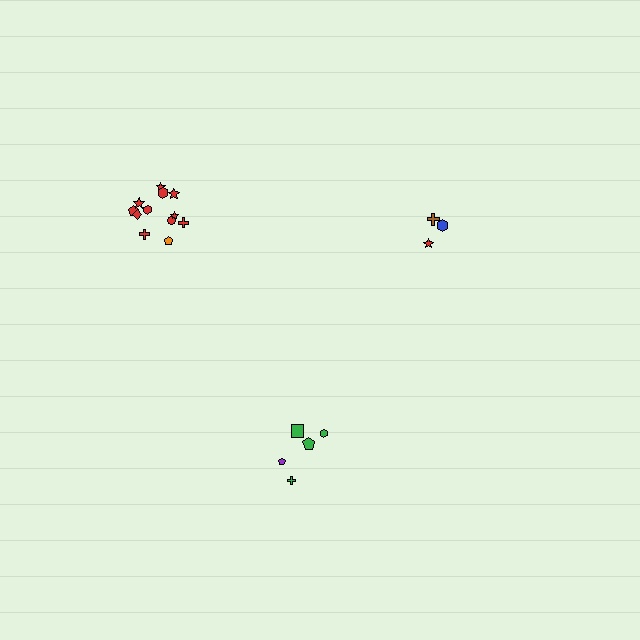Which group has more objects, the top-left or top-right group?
The top-left group.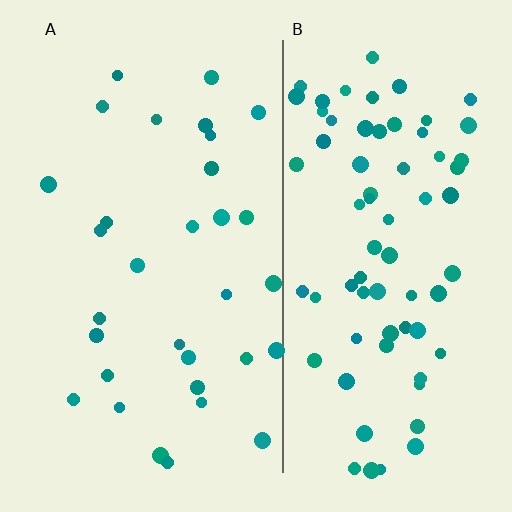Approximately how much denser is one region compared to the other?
Approximately 2.3× — region B over region A.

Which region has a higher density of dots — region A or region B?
B (the right).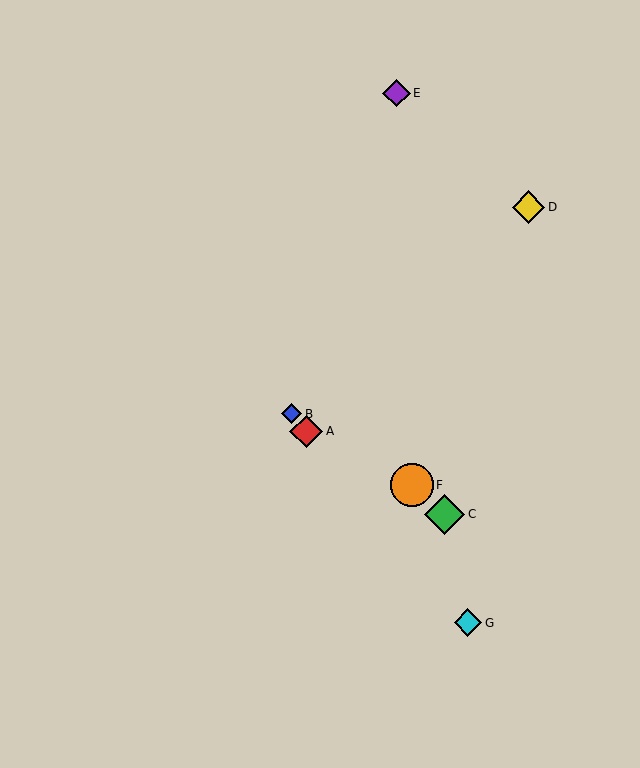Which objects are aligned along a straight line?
Objects A, B, G are aligned along a straight line.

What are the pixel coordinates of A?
Object A is at (306, 431).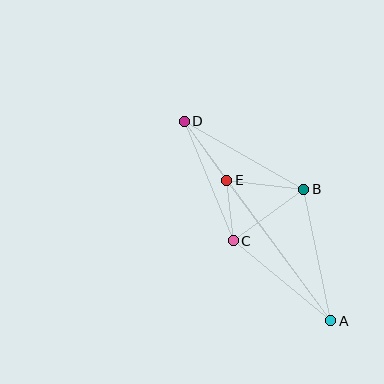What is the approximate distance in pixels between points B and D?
The distance between B and D is approximately 138 pixels.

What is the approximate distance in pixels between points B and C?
The distance between B and C is approximately 88 pixels.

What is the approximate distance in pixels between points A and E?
The distance between A and E is approximately 175 pixels.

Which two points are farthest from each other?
Points A and D are farthest from each other.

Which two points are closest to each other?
Points C and E are closest to each other.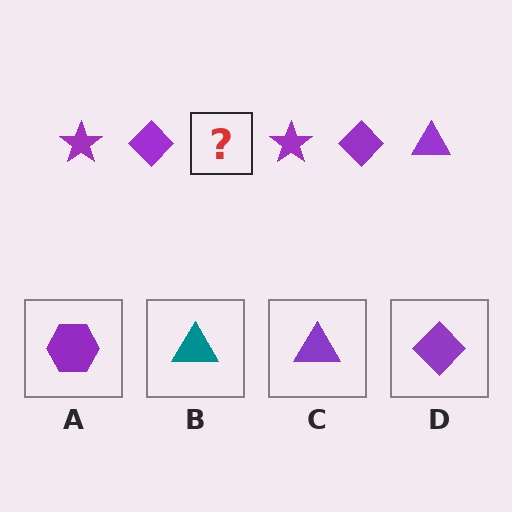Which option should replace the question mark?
Option C.